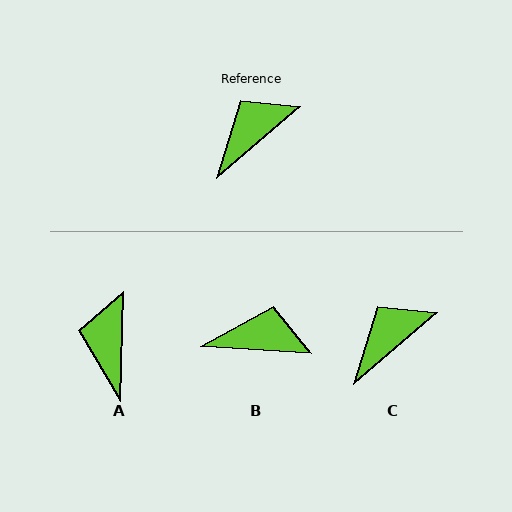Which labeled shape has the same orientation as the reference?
C.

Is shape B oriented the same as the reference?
No, it is off by about 44 degrees.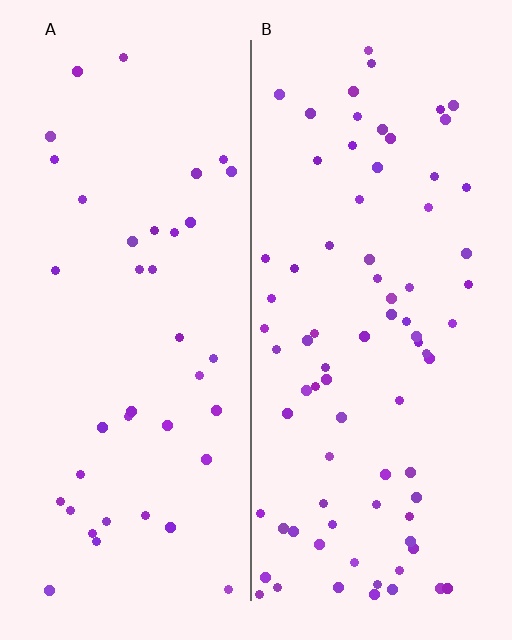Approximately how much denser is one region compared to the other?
Approximately 2.0× — region B over region A.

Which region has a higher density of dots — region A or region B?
B (the right).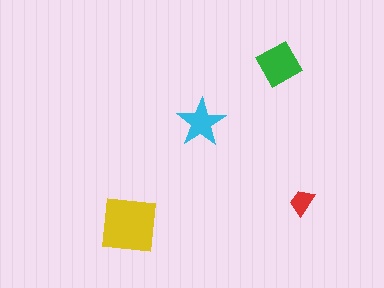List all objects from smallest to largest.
The red trapezoid, the cyan star, the green square, the yellow square.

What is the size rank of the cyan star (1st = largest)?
3rd.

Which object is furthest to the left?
The yellow square is leftmost.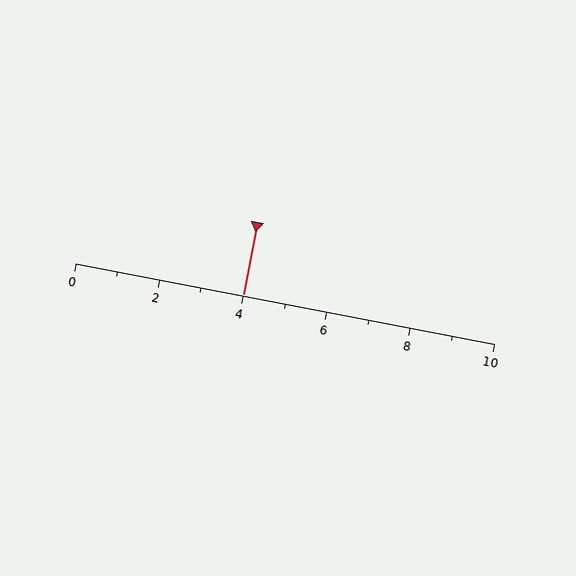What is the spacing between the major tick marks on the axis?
The major ticks are spaced 2 apart.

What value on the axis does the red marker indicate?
The marker indicates approximately 4.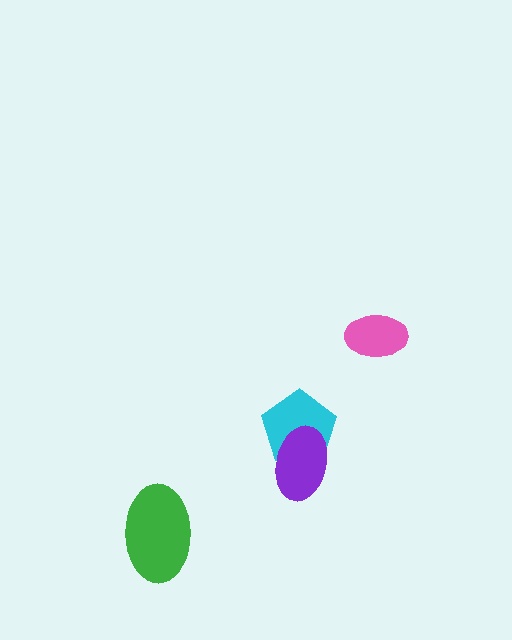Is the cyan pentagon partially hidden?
Yes, it is partially covered by another shape.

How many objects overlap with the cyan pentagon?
1 object overlaps with the cyan pentagon.